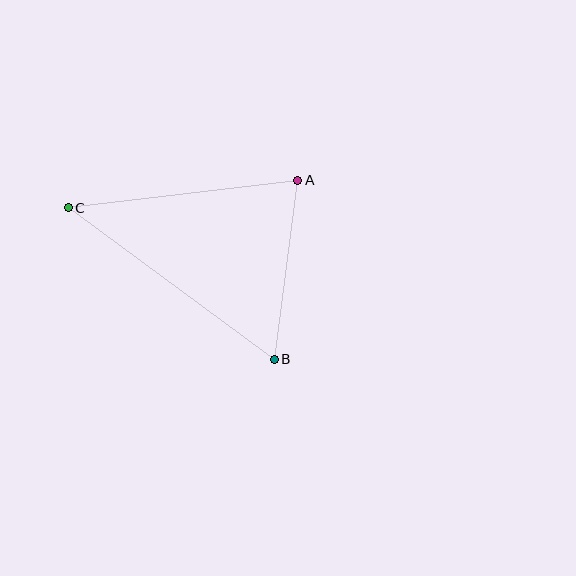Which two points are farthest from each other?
Points B and C are farthest from each other.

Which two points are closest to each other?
Points A and B are closest to each other.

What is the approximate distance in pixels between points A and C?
The distance between A and C is approximately 231 pixels.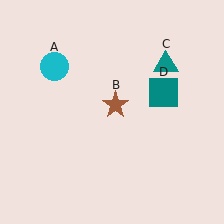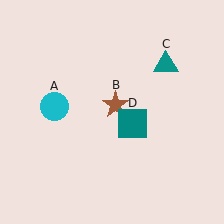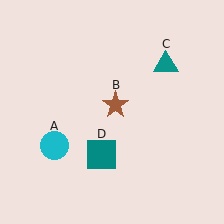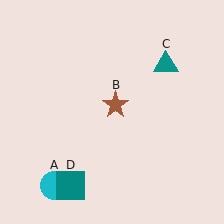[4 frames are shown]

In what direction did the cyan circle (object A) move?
The cyan circle (object A) moved down.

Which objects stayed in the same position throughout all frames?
Brown star (object B) and teal triangle (object C) remained stationary.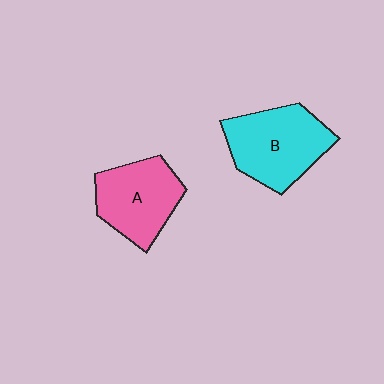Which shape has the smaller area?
Shape A (pink).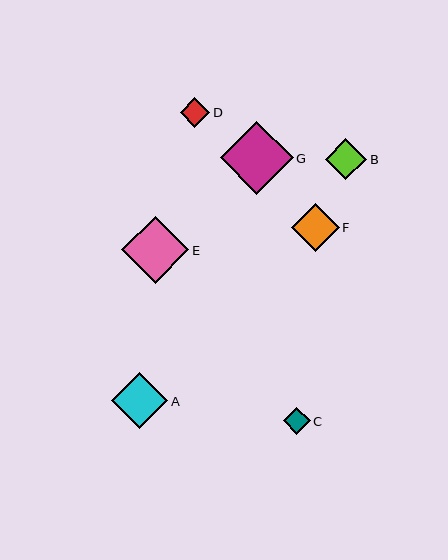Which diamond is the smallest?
Diamond C is the smallest with a size of approximately 27 pixels.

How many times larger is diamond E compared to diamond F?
Diamond E is approximately 1.4 times the size of diamond F.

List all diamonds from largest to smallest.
From largest to smallest: G, E, A, F, B, D, C.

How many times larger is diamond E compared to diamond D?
Diamond E is approximately 2.3 times the size of diamond D.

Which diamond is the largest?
Diamond G is the largest with a size of approximately 73 pixels.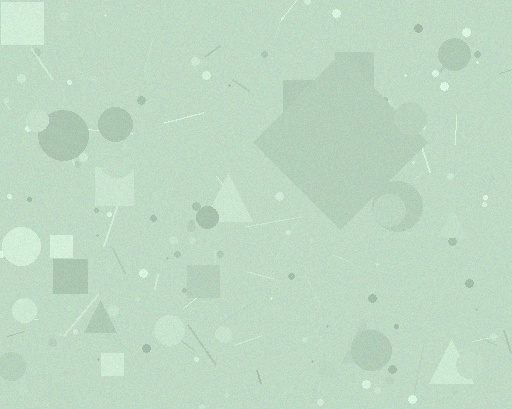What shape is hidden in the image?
A diamond is hidden in the image.